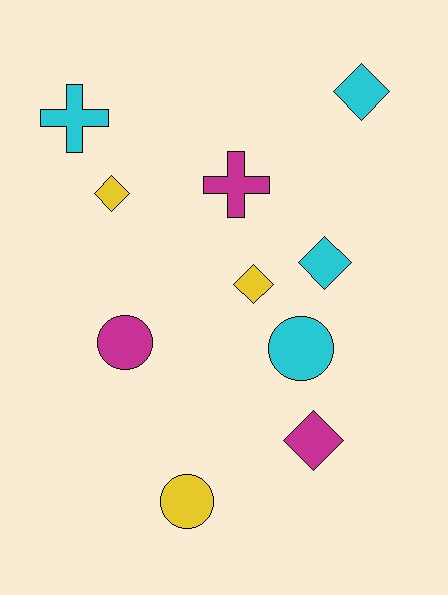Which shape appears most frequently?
Diamond, with 5 objects.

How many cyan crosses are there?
There is 1 cyan cross.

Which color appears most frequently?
Cyan, with 4 objects.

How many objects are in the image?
There are 10 objects.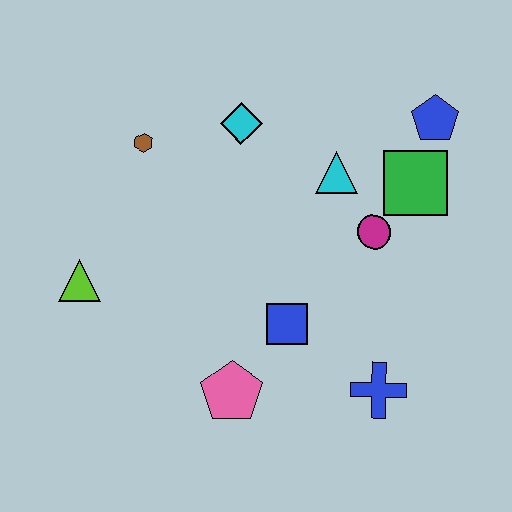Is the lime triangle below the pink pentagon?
No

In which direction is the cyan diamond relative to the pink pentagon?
The cyan diamond is above the pink pentagon.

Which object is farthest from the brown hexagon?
The blue cross is farthest from the brown hexagon.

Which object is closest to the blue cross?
The blue square is closest to the blue cross.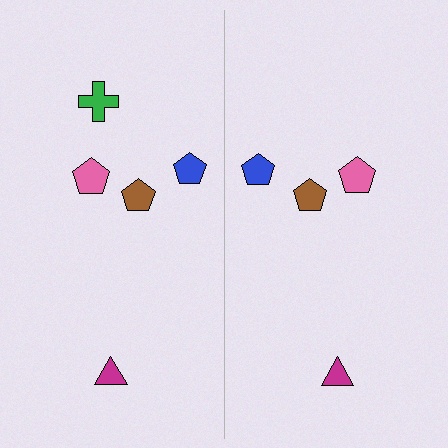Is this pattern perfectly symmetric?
No, the pattern is not perfectly symmetric. A green cross is missing from the right side.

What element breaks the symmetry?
A green cross is missing from the right side.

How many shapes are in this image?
There are 9 shapes in this image.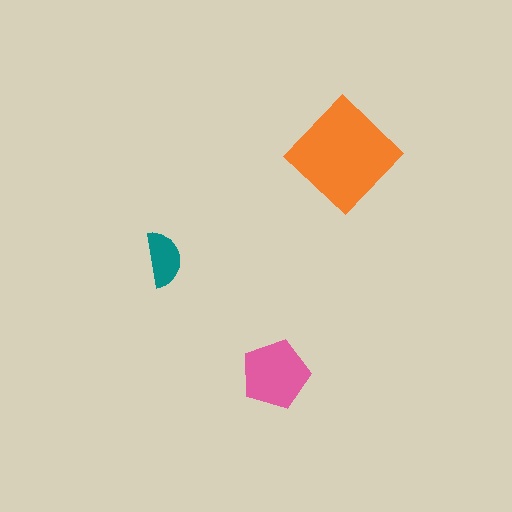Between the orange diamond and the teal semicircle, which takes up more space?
The orange diamond.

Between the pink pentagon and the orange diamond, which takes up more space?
The orange diamond.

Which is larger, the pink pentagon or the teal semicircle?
The pink pentagon.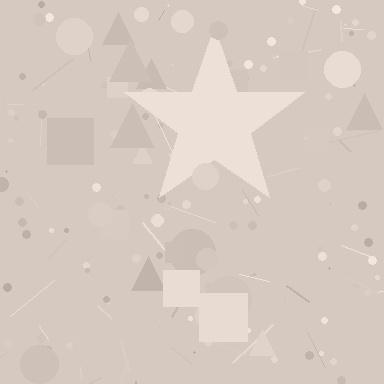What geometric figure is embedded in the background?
A star is embedded in the background.